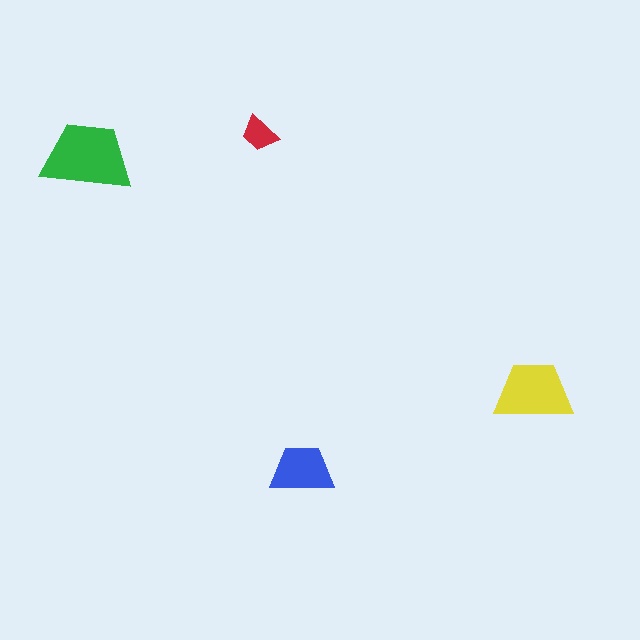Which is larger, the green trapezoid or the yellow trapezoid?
The green one.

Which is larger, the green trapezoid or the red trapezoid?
The green one.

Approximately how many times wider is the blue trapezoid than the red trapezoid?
About 1.5 times wider.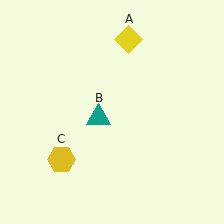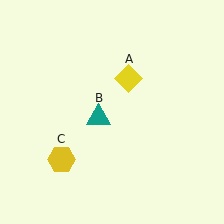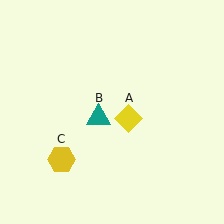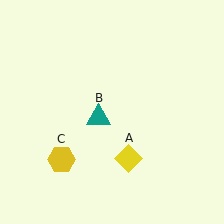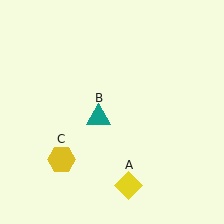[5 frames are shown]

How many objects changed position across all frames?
1 object changed position: yellow diamond (object A).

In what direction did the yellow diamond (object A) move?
The yellow diamond (object A) moved down.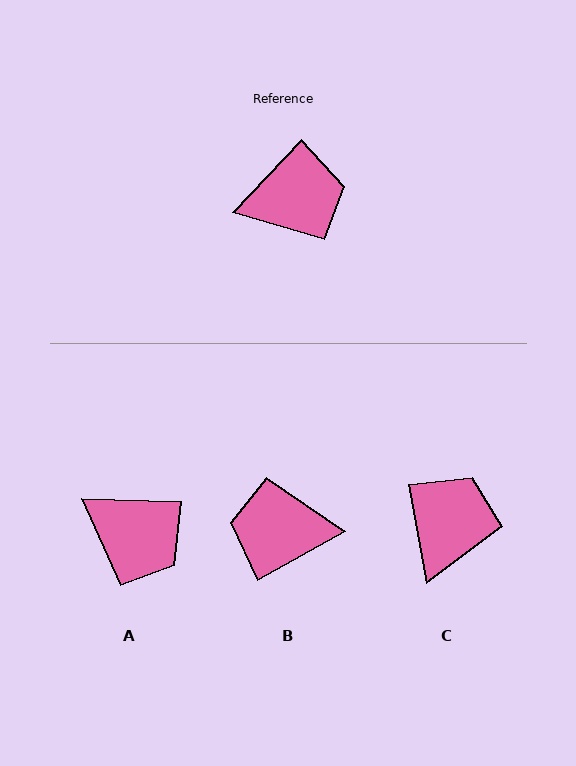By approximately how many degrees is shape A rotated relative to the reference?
Approximately 48 degrees clockwise.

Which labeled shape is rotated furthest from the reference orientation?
B, about 163 degrees away.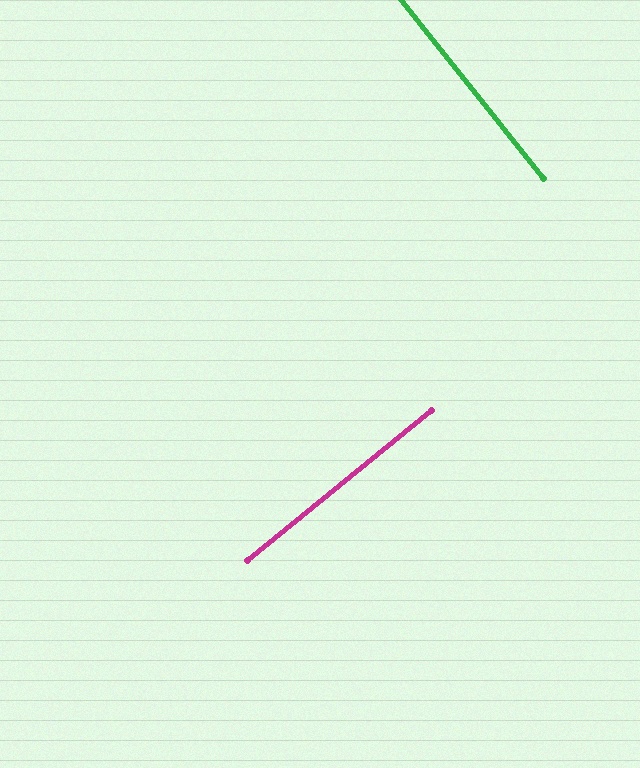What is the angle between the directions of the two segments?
Approximately 89 degrees.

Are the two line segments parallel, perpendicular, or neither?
Perpendicular — they meet at approximately 89°.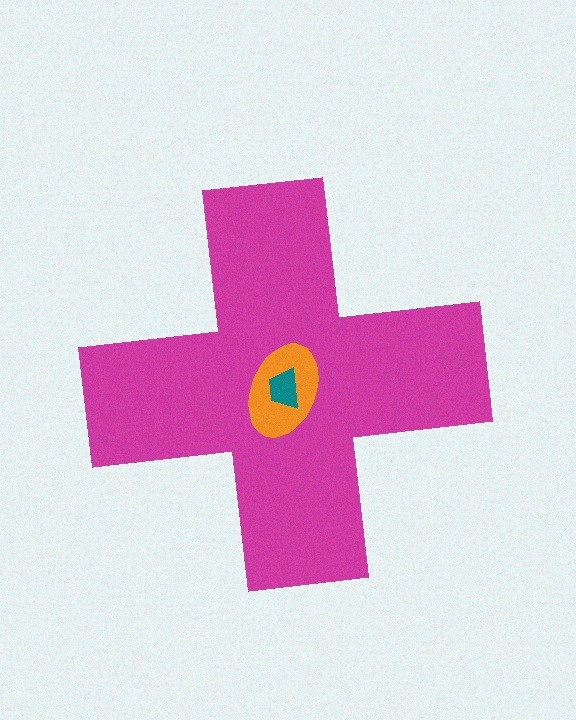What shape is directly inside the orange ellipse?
The teal trapezoid.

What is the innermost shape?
The teal trapezoid.